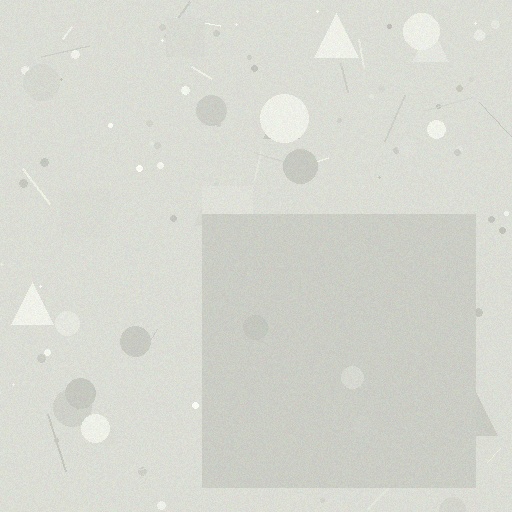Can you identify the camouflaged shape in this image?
The camouflaged shape is a square.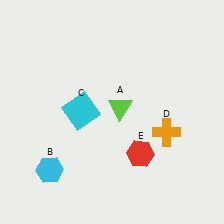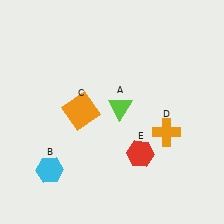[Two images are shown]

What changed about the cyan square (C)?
In Image 1, C is cyan. In Image 2, it changed to orange.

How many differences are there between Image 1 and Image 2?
There is 1 difference between the two images.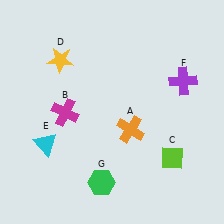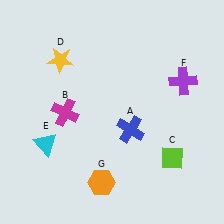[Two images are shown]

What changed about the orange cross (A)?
In Image 1, A is orange. In Image 2, it changed to blue.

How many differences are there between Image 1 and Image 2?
There are 2 differences between the two images.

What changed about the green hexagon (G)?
In Image 1, G is green. In Image 2, it changed to orange.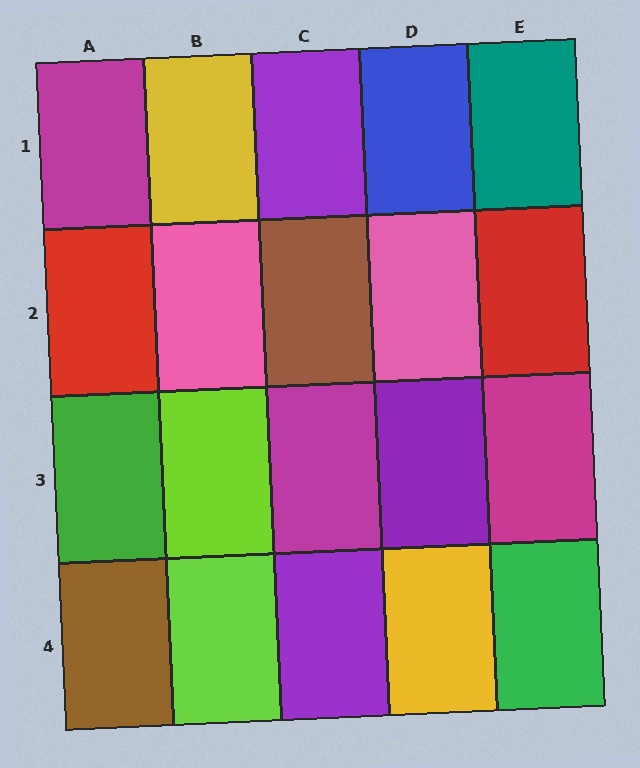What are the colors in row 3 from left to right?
Green, lime, magenta, purple, magenta.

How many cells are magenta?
3 cells are magenta.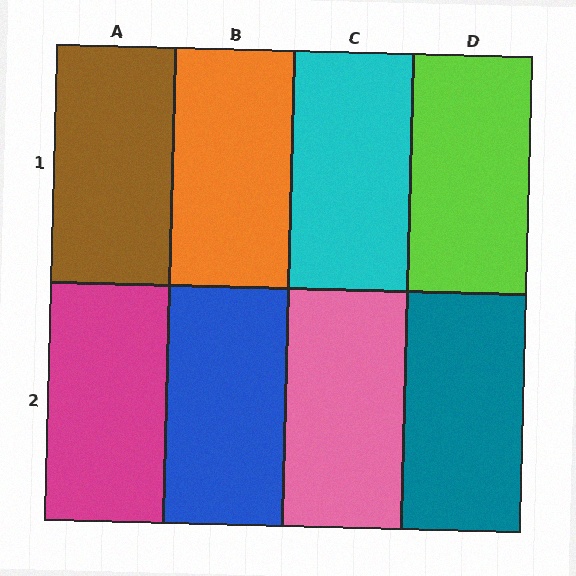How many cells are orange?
1 cell is orange.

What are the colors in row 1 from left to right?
Brown, orange, cyan, lime.